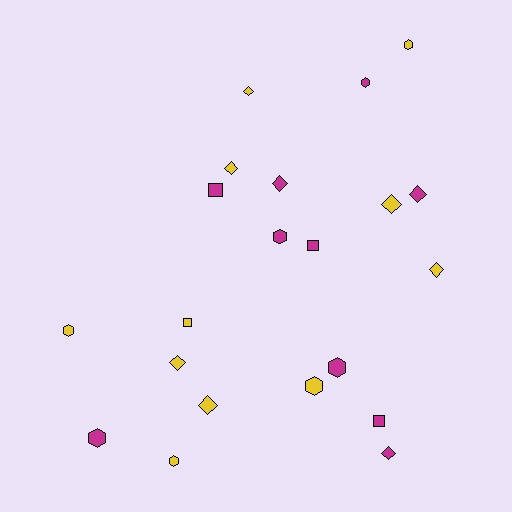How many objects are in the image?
There are 21 objects.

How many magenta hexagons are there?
There are 4 magenta hexagons.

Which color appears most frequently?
Yellow, with 11 objects.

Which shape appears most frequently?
Diamond, with 9 objects.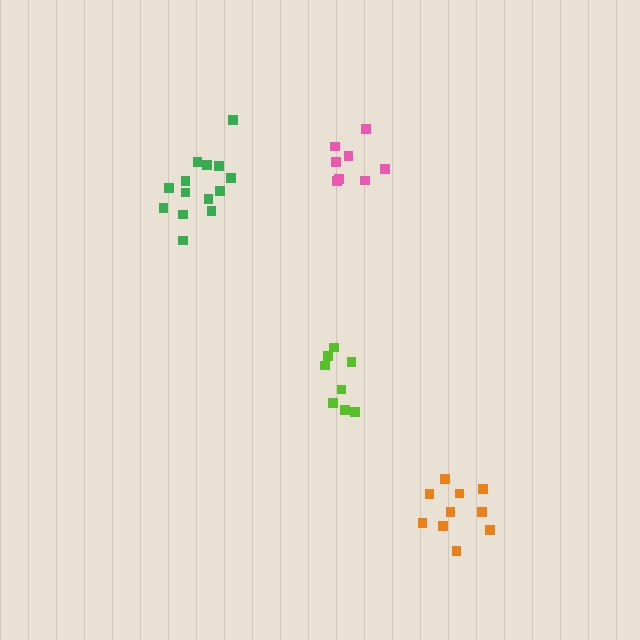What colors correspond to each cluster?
The clusters are colored: orange, pink, lime, green.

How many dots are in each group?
Group 1: 10 dots, Group 2: 8 dots, Group 3: 8 dots, Group 4: 14 dots (40 total).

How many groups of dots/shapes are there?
There are 4 groups.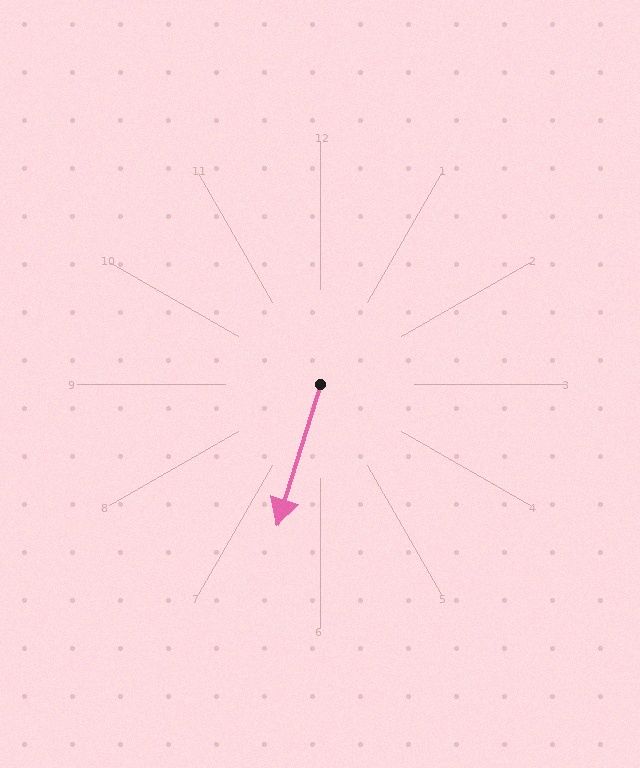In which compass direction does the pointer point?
South.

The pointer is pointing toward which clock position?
Roughly 7 o'clock.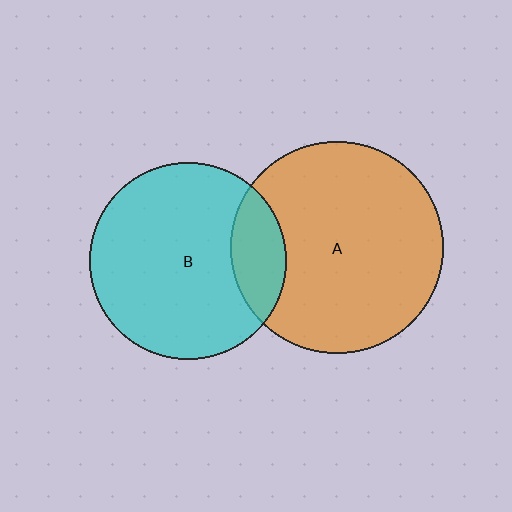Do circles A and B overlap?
Yes.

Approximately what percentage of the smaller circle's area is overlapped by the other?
Approximately 15%.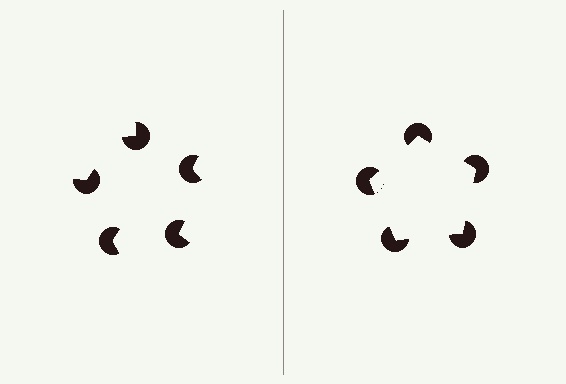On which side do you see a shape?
An illusory pentagon appears on the right side. On the left side the wedge cuts are rotated, so no coherent shape forms.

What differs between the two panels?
The pac-man discs are positioned identically on both sides; only the wedge orientations differ. On the right they align to a pentagon; on the left they are misaligned.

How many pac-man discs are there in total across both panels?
10 — 5 on each side.